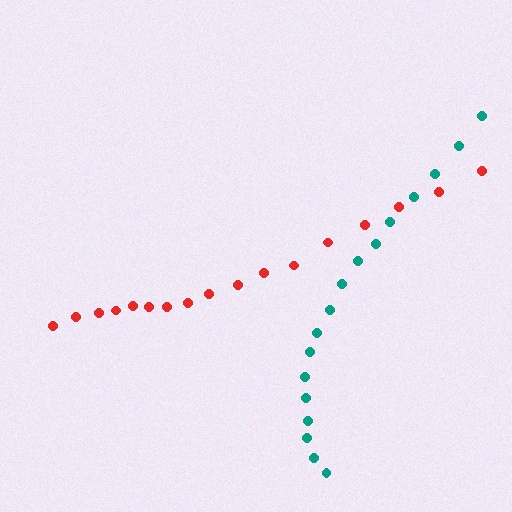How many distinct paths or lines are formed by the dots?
There are 2 distinct paths.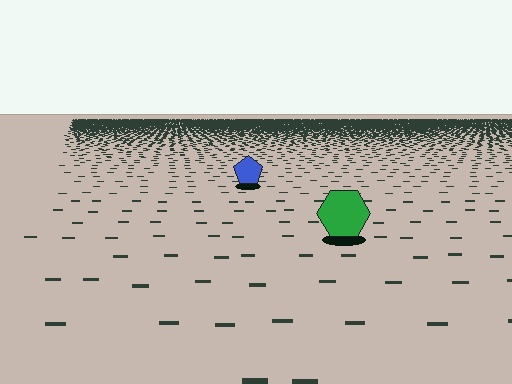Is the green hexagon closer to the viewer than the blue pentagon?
Yes. The green hexagon is closer — you can tell from the texture gradient: the ground texture is coarser near it.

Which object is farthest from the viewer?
The blue pentagon is farthest from the viewer. It appears smaller and the ground texture around it is denser.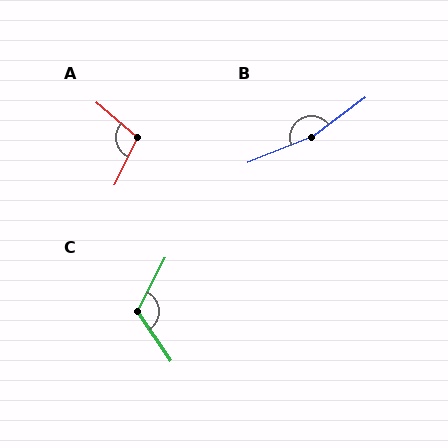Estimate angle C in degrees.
Approximately 119 degrees.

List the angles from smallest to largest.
A (104°), C (119°), B (165°).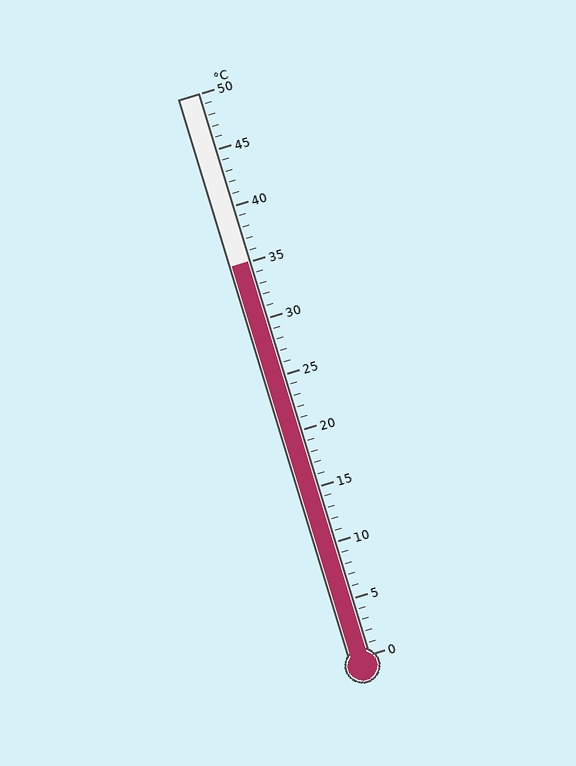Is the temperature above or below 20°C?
The temperature is above 20°C.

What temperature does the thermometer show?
The thermometer shows approximately 35°C.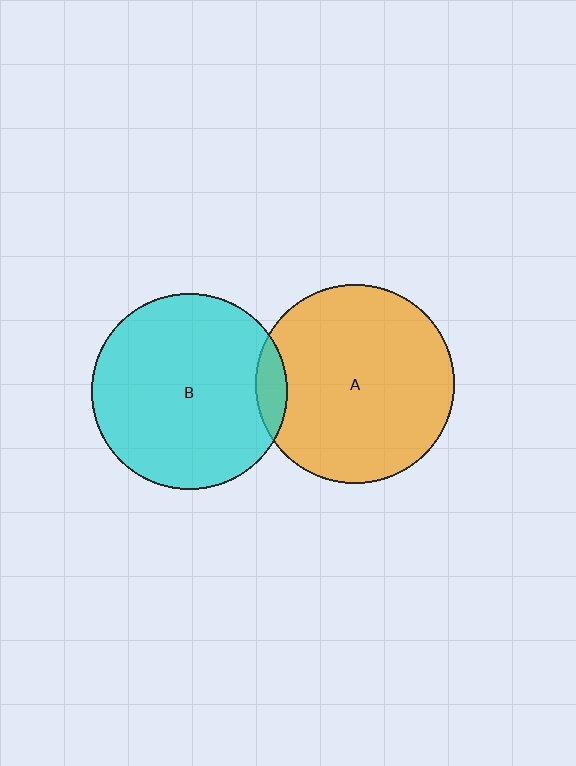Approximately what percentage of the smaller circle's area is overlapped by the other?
Approximately 5%.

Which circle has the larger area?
Circle A (orange).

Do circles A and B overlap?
Yes.